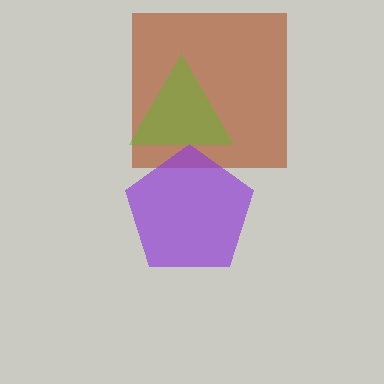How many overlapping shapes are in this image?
There are 3 overlapping shapes in the image.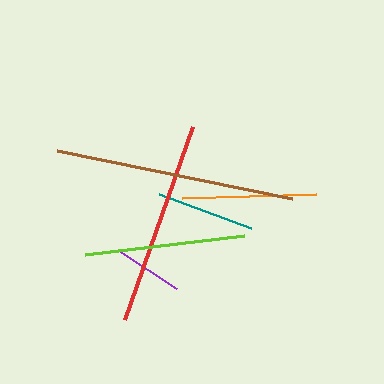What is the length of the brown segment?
The brown segment is approximately 240 pixels long.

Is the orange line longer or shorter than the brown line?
The brown line is longer than the orange line.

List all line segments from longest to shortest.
From longest to shortest: brown, red, lime, orange, teal, purple.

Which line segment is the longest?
The brown line is the longest at approximately 240 pixels.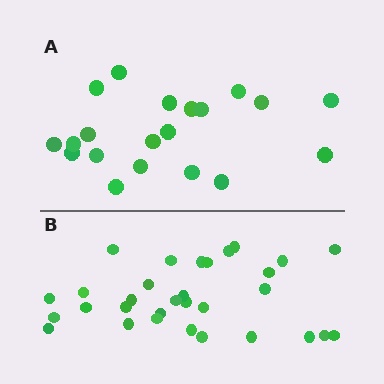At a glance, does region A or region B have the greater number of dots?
Region B (the bottom region) has more dots.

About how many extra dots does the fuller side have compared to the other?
Region B has roughly 12 or so more dots than region A.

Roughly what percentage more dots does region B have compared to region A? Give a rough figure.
About 55% more.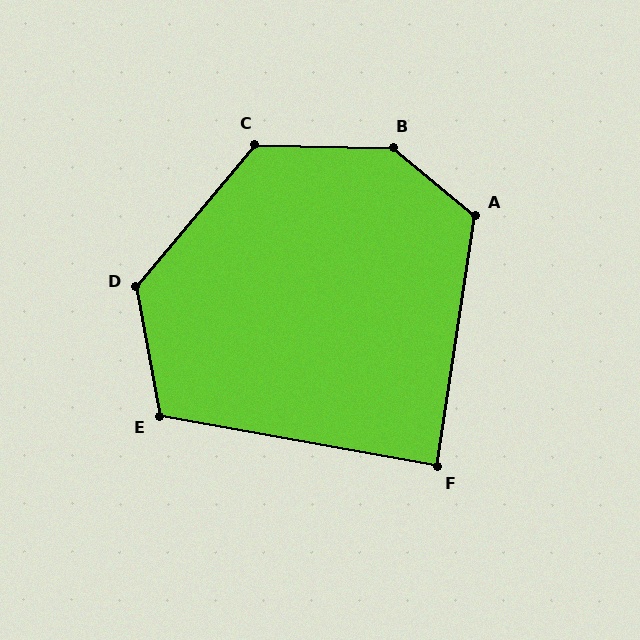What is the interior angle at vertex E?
Approximately 111 degrees (obtuse).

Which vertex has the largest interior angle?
B, at approximately 142 degrees.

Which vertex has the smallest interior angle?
F, at approximately 88 degrees.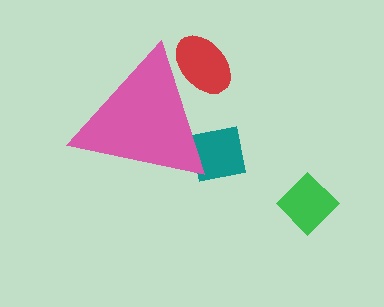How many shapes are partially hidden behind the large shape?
2 shapes are partially hidden.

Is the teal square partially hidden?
Yes, the teal square is partially hidden behind the pink triangle.